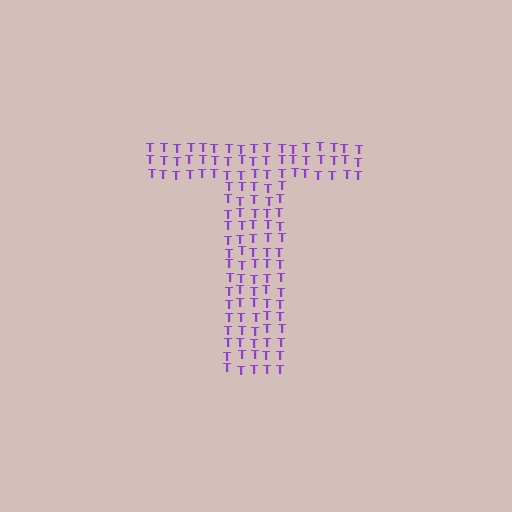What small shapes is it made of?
It is made of small letter T's.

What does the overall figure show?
The overall figure shows the letter T.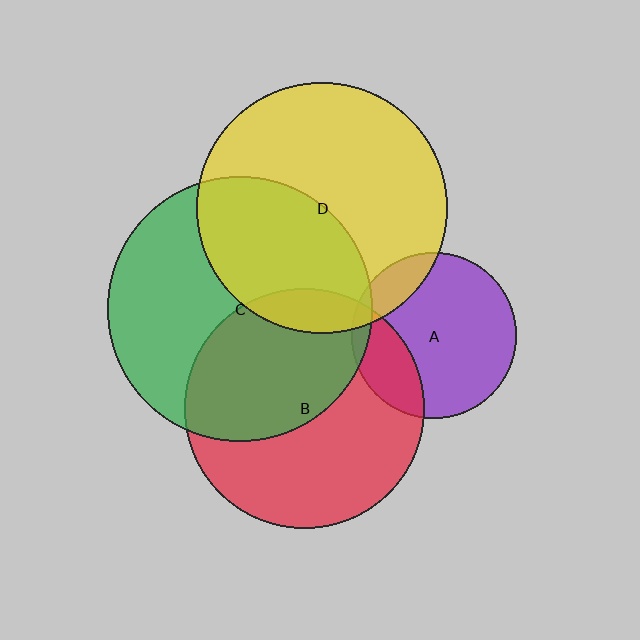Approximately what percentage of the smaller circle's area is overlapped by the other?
Approximately 5%.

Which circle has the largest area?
Circle C (green).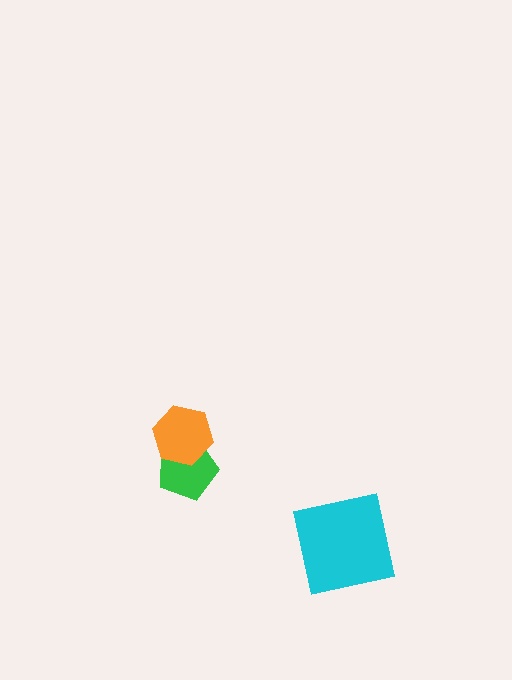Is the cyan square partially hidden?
No, no other shape covers it.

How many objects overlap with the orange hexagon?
1 object overlaps with the orange hexagon.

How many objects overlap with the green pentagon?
1 object overlaps with the green pentagon.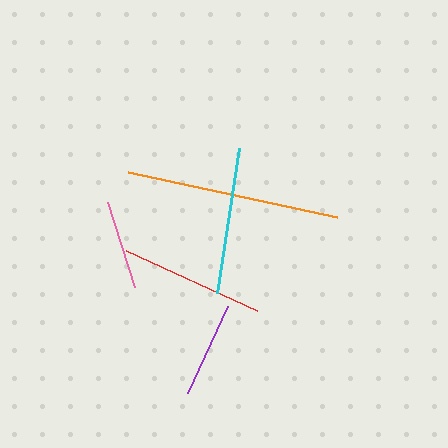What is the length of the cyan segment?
The cyan segment is approximately 147 pixels long.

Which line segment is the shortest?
The pink line is the shortest at approximately 89 pixels.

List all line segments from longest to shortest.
From longest to shortest: orange, cyan, red, purple, pink.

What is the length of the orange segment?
The orange segment is approximately 214 pixels long.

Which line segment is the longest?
The orange line is the longest at approximately 214 pixels.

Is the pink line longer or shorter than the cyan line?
The cyan line is longer than the pink line.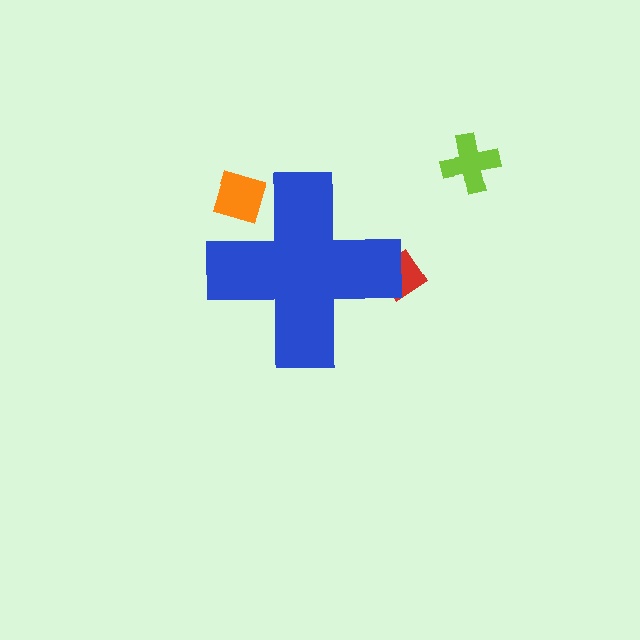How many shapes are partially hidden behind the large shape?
2 shapes are partially hidden.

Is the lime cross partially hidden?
No, the lime cross is fully visible.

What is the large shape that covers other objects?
A blue cross.